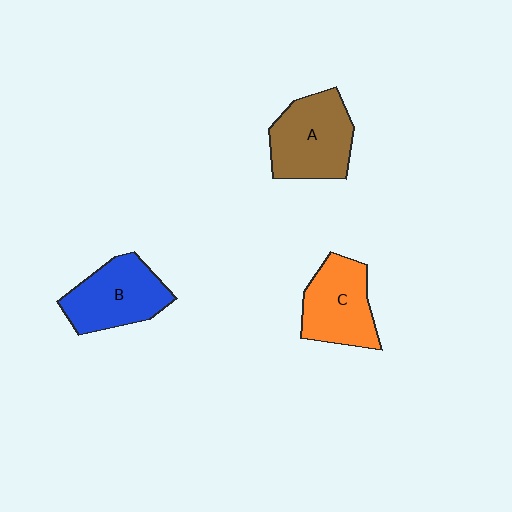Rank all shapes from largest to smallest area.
From largest to smallest: A (brown), B (blue), C (orange).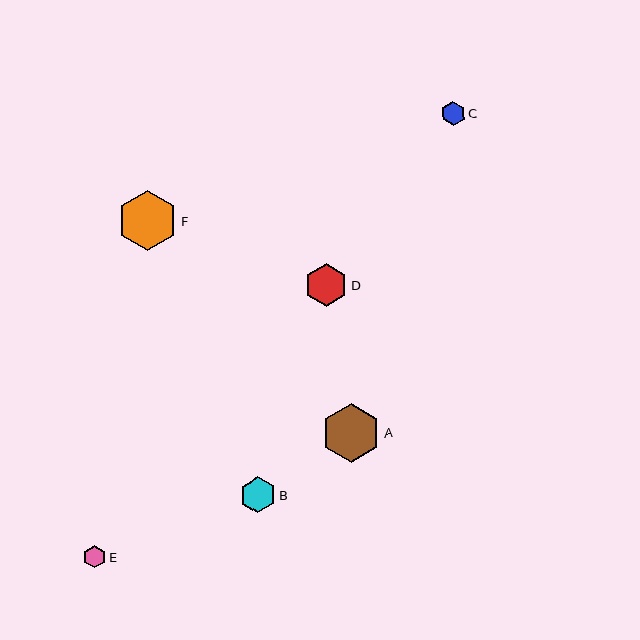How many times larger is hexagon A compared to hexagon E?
Hexagon A is approximately 2.6 times the size of hexagon E.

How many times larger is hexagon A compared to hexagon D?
Hexagon A is approximately 1.4 times the size of hexagon D.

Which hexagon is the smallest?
Hexagon E is the smallest with a size of approximately 22 pixels.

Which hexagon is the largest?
Hexagon F is the largest with a size of approximately 60 pixels.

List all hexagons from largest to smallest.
From largest to smallest: F, A, D, B, C, E.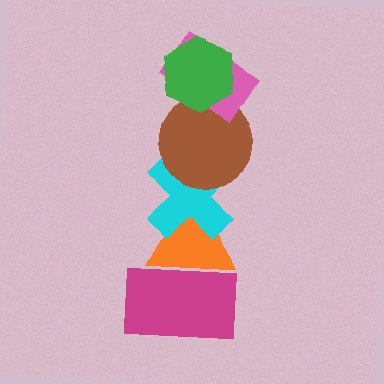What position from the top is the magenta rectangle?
The magenta rectangle is 6th from the top.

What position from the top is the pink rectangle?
The pink rectangle is 2nd from the top.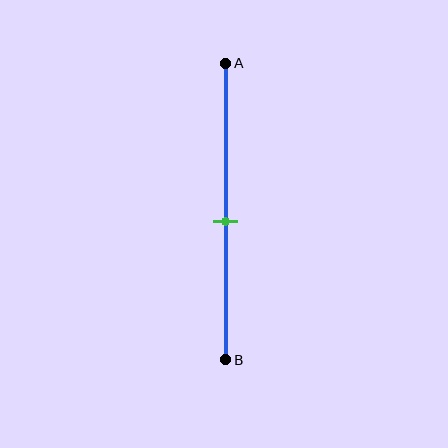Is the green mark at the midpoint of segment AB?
No, the mark is at about 55% from A, not at the 50% midpoint.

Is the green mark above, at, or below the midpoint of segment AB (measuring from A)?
The green mark is below the midpoint of segment AB.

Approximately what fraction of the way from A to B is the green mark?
The green mark is approximately 55% of the way from A to B.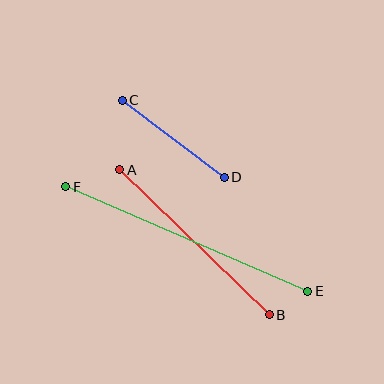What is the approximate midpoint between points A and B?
The midpoint is at approximately (195, 242) pixels.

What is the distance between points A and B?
The distance is approximately 208 pixels.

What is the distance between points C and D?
The distance is approximately 128 pixels.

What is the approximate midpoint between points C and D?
The midpoint is at approximately (173, 139) pixels.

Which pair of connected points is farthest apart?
Points E and F are farthest apart.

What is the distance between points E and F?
The distance is approximately 264 pixels.